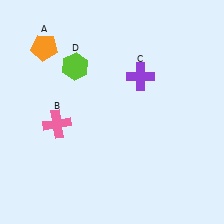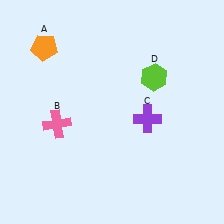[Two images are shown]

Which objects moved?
The objects that moved are: the purple cross (C), the lime hexagon (D).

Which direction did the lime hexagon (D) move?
The lime hexagon (D) moved right.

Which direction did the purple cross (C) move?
The purple cross (C) moved down.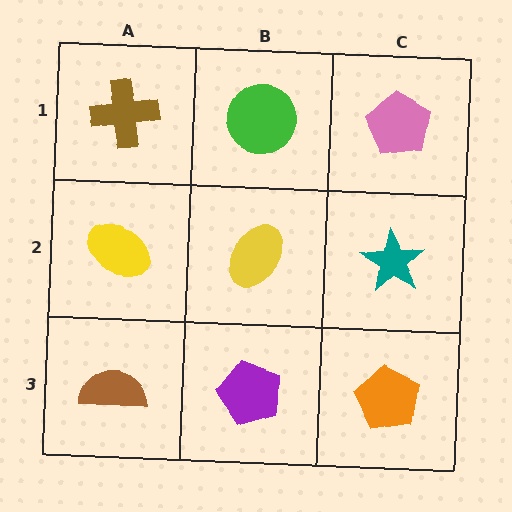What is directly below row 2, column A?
A brown semicircle.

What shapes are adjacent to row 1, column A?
A yellow ellipse (row 2, column A), a green circle (row 1, column B).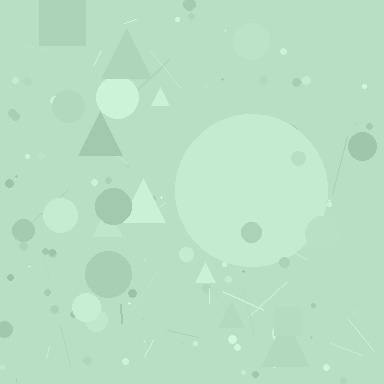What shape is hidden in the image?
A circle is hidden in the image.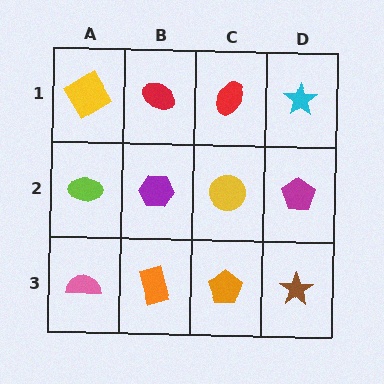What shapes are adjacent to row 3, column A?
A lime ellipse (row 2, column A), an orange rectangle (row 3, column B).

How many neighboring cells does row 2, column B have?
4.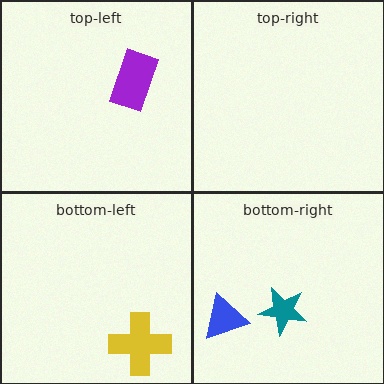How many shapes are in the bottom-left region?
1.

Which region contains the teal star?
The bottom-right region.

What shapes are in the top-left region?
The purple rectangle.